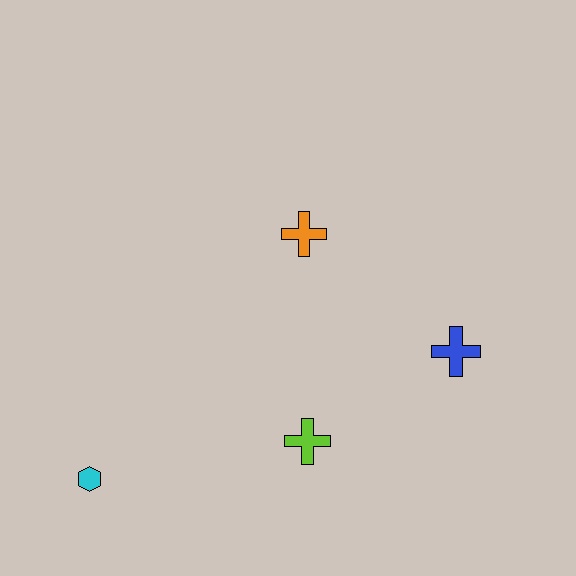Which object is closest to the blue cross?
The lime cross is closest to the blue cross.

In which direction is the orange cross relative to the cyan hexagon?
The orange cross is above the cyan hexagon.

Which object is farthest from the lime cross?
The cyan hexagon is farthest from the lime cross.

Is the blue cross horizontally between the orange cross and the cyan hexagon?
No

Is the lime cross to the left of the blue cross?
Yes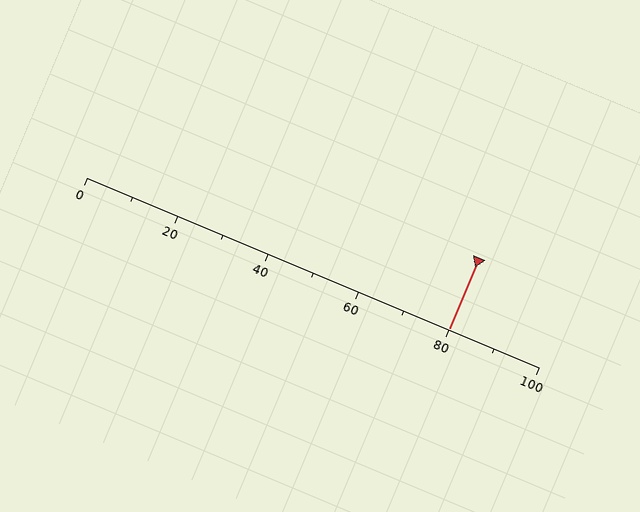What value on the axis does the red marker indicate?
The marker indicates approximately 80.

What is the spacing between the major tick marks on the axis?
The major ticks are spaced 20 apart.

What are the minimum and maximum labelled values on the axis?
The axis runs from 0 to 100.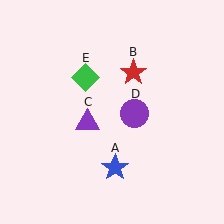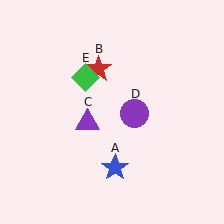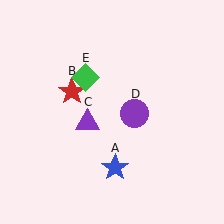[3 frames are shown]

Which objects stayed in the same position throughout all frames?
Blue star (object A) and purple triangle (object C) and purple circle (object D) and green diamond (object E) remained stationary.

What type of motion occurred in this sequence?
The red star (object B) rotated counterclockwise around the center of the scene.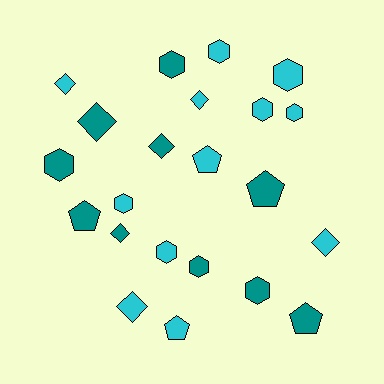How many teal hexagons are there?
There are 4 teal hexagons.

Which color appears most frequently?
Cyan, with 12 objects.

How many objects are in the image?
There are 22 objects.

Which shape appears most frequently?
Hexagon, with 10 objects.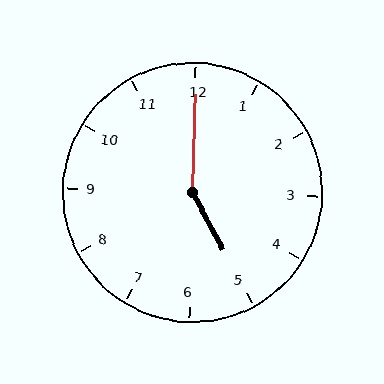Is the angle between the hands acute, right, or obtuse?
It is obtuse.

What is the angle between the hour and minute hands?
Approximately 150 degrees.